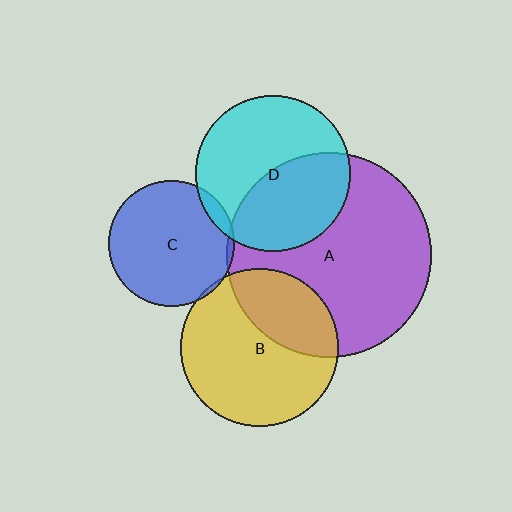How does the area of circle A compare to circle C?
Approximately 2.7 times.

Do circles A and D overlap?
Yes.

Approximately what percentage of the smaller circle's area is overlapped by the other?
Approximately 45%.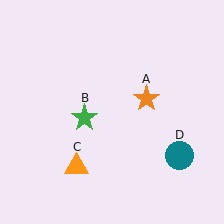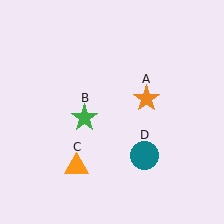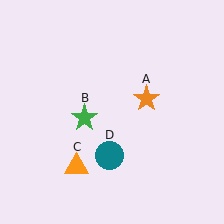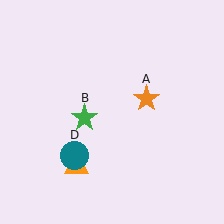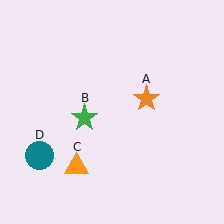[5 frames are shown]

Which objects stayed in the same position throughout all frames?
Orange star (object A) and green star (object B) and orange triangle (object C) remained stationary.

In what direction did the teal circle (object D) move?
The teal circle (object D) moved left.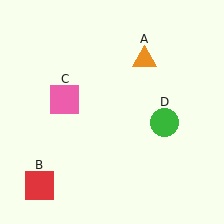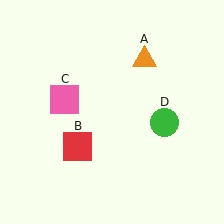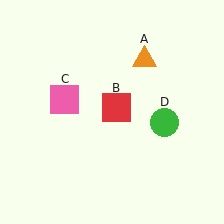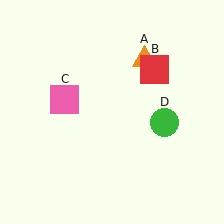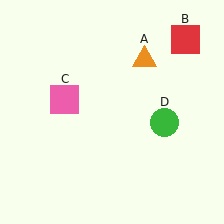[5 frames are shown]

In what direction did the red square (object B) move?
The red square (object B) moved up and to the right.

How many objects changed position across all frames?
1 object changed position: red square (object B).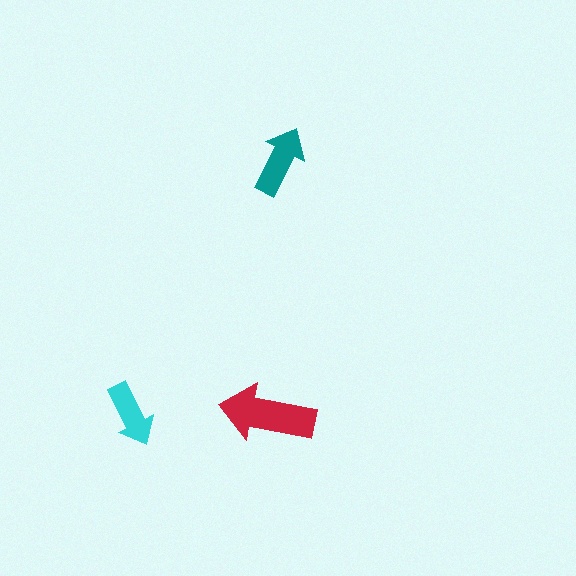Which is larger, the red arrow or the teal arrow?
The red one.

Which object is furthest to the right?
The teal arrow is rightmost.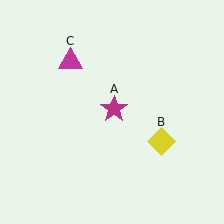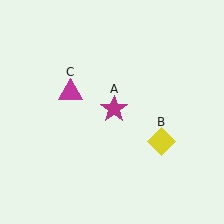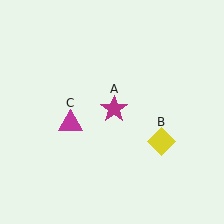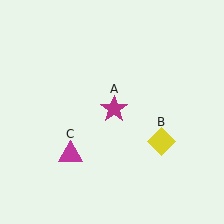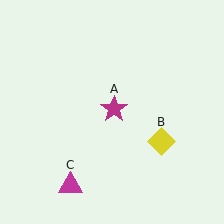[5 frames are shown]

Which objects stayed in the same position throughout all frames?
Magenta star (object A) and yellow diamond (object B) remained stationary.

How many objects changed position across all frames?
1 object changed position: magenta triangle (object C).